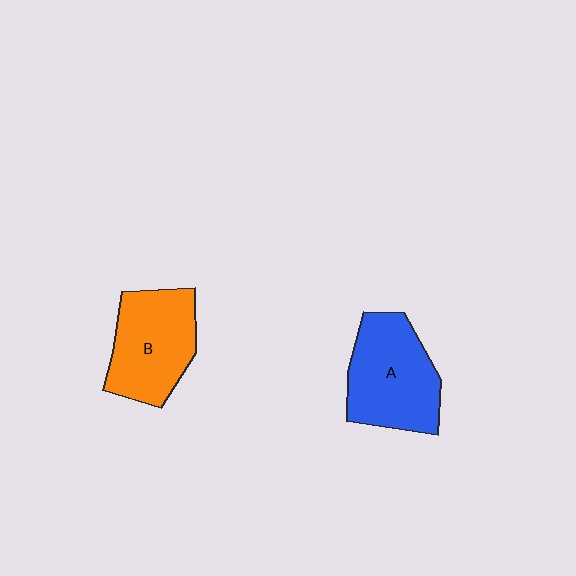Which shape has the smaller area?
Shape B (orange).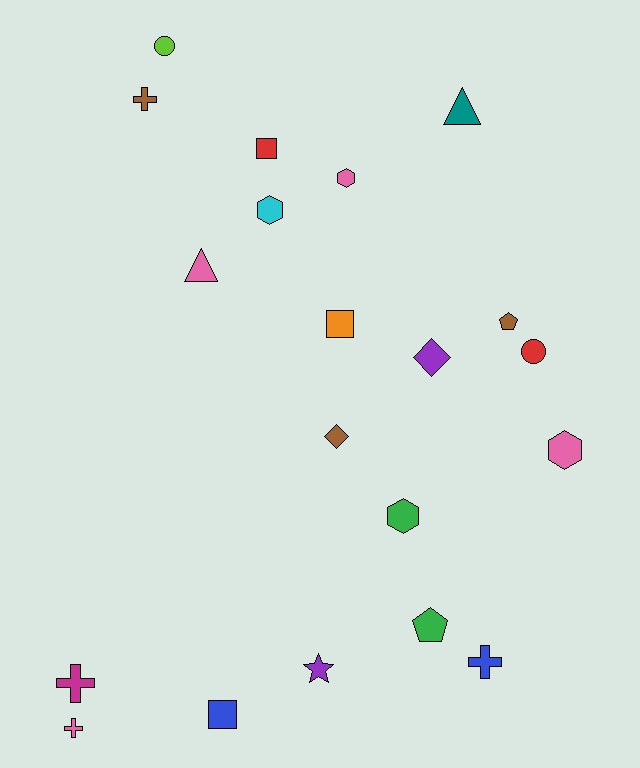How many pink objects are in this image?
There are 4 pink objects.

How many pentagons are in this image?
There are 2 pentagons.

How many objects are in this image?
There are 20 objects.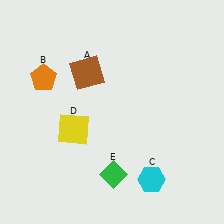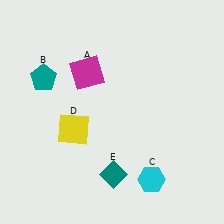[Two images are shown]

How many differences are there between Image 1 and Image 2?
There are 3 differences between the two images.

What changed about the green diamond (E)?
In Image 1, E is green. In Image 2, it changed to teal.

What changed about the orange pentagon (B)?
In Image 1, B is orange. In Image 2, it changed to teal.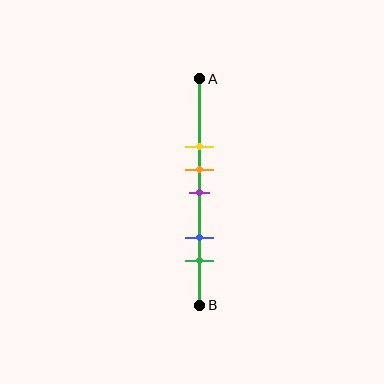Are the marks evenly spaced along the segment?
No, the marks are not evenly spaced.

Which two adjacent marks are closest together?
The orange and purple marks are the closest adjacent pair.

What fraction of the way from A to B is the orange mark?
The orange mark is approximately 40% (0.4) of the way from A to B.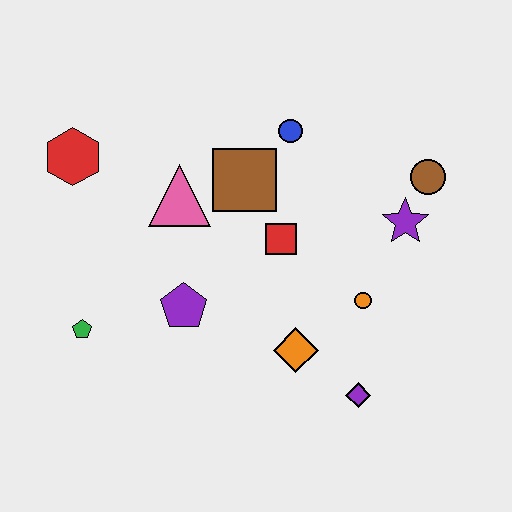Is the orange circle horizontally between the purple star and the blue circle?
Yes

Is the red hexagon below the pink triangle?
No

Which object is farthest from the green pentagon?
The brown circle is farthest from the green pentagon.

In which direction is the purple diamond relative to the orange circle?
The purple diamond is below the orange circle.